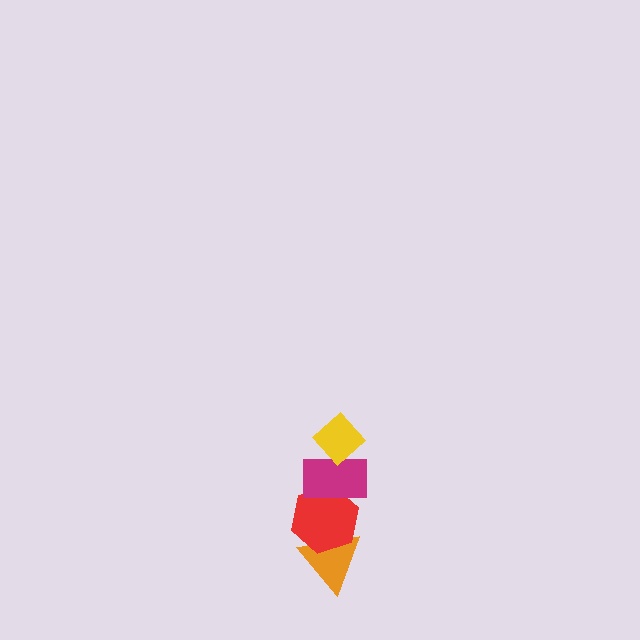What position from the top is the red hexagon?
The red hexagon is 3rd from the top.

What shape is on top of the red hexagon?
The magenta rectangle is on top of the red hexagon.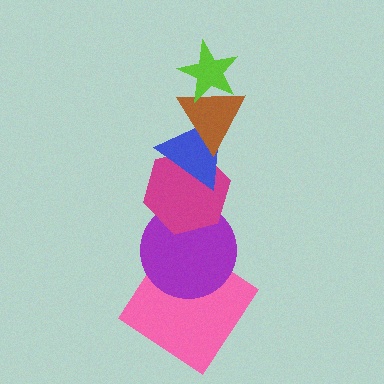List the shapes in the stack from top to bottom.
From top to bottom: the lime star, the brown triangle, the blue triangle, the magenta hexagon, the purple circle, the pink diamond.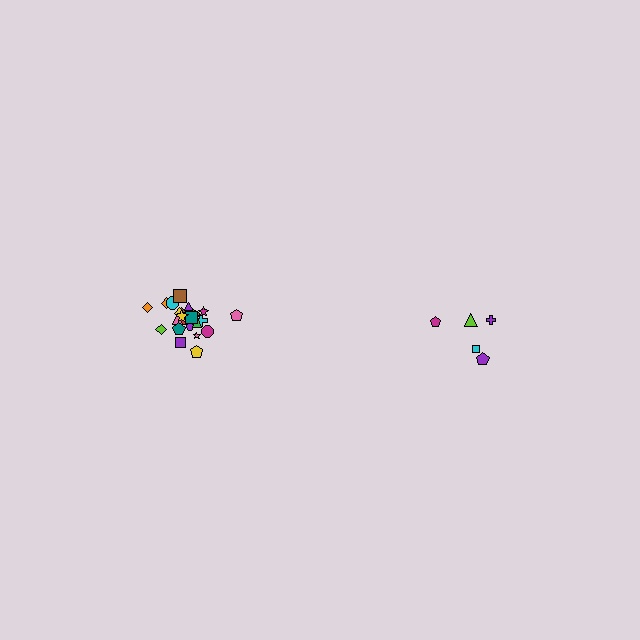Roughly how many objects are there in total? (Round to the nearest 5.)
Roughly 30 objects in total.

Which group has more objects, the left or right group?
The left group.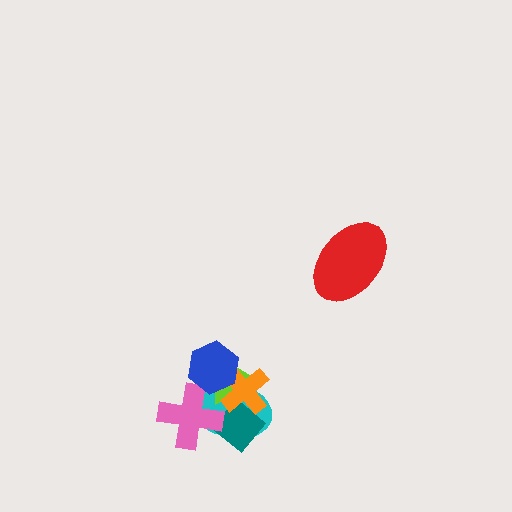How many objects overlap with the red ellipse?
0 objects overlap with the red ellipse.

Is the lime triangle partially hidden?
Yes, it is partially covered by another shape.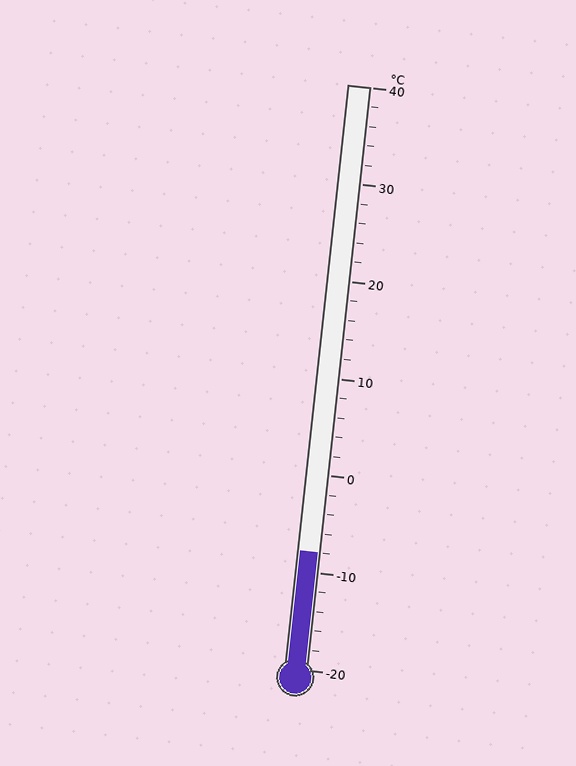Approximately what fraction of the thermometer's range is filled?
The thermometer is filled to approximately 20% of its range.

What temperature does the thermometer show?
The thermometer shows approximately -8°C.